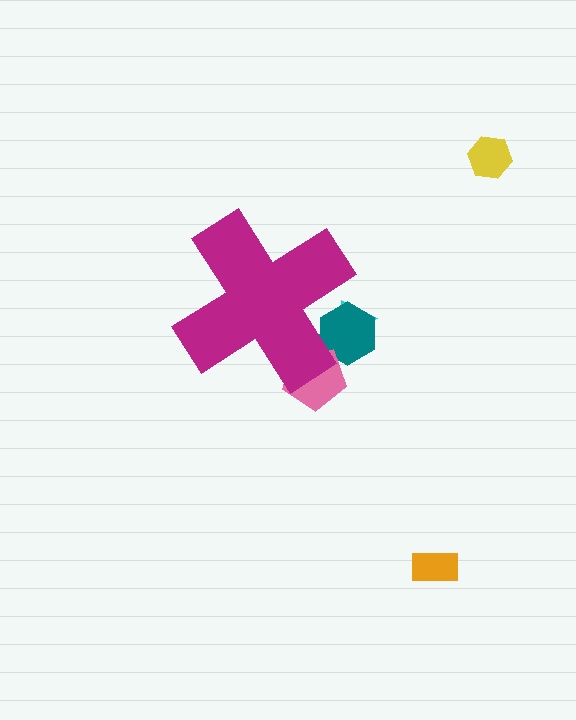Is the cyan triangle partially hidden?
Yes, the cyan triangle is partially hidden behind the magenta cross.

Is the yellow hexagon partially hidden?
No, the yellow hexagon is fully visible.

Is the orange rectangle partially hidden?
No, the orange rectangle is fully visible.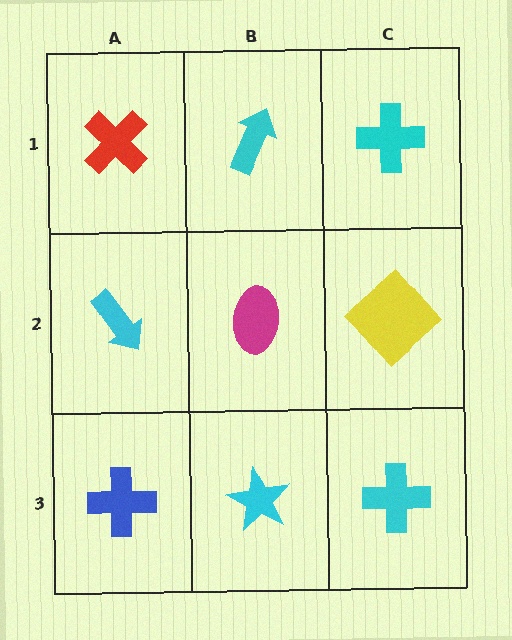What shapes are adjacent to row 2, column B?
A cyan arrow (row 1, column B), a cyan star (row 3, column B), a cyan arrow (row 2, column A), a yellow diamond (row 2, column C).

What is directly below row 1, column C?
A yellow diamond.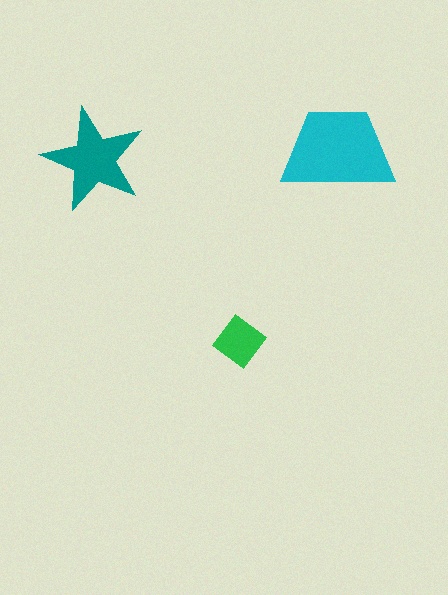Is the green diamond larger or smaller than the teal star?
Smaller.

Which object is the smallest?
The green diamond.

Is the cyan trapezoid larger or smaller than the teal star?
Larger.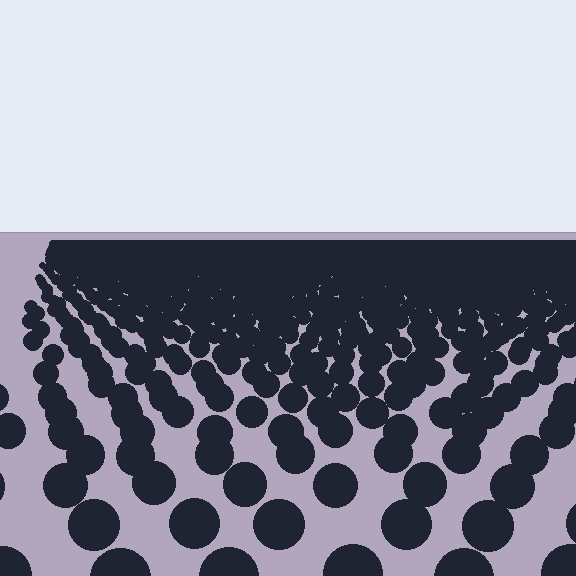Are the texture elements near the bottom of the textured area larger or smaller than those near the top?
Larger. Near the bottom, elements are closer to the viewer and appear at a bigger on-screen size.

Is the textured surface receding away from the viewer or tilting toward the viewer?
The surface is receding away from the viewer. Texture elements get smaller and denser toward the top.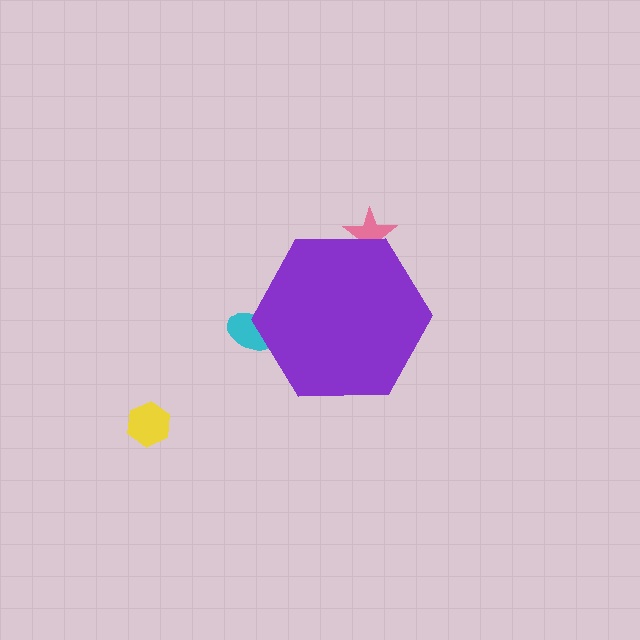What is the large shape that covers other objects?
A purple hexagon.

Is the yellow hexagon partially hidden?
No, the yellow hexagon is fully visible.